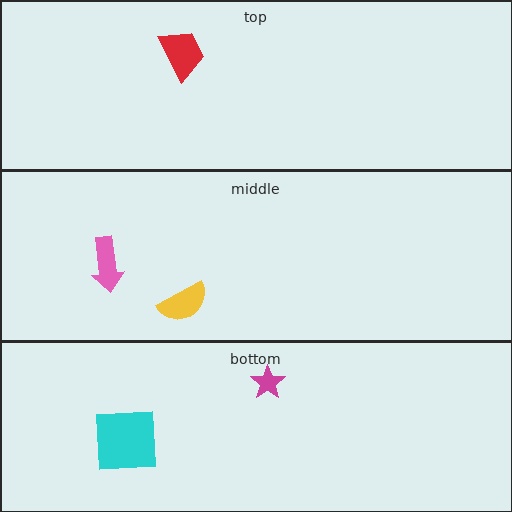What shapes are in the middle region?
The pink arrow, the yellow semicircle.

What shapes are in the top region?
The red trapezoid.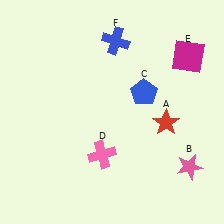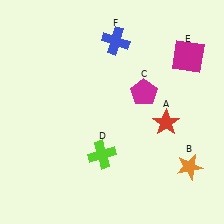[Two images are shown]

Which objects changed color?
B changed from pink to orange. C changed from blue to magenta. D changed from pink to lime.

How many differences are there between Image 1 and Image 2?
There are 3 differences between the two images.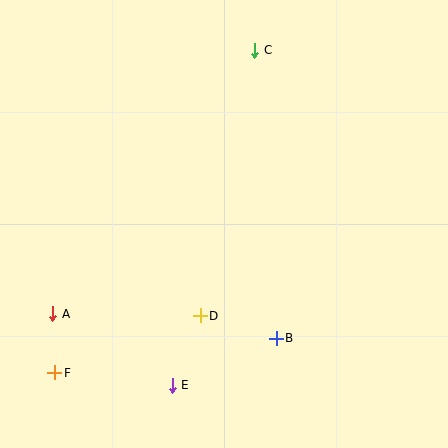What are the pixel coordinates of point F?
Point F is at (55, 373).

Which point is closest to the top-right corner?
Point C is closest to the top-right corner.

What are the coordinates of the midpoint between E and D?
The midpoint between E and D is at (186, 351).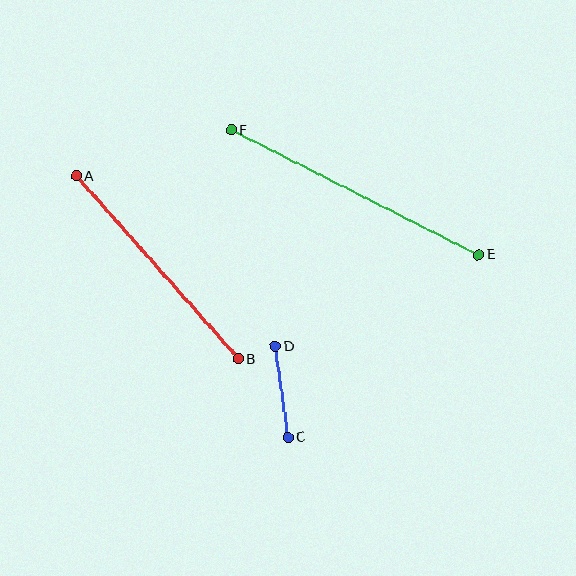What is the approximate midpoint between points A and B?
The midpoint is at approximately (157, 267) pixels.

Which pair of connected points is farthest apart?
Points E and F are farthest apart.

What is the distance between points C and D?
The distance is approximately 92 pixels.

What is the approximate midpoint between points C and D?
The midpoint is at approximately (282, 392) pixels.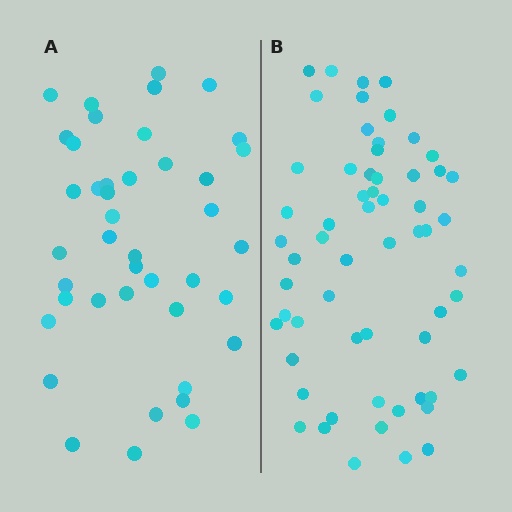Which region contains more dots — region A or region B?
Region B (the right region) has more dots.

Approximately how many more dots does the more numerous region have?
Region B has approximately 20 more dots than region A.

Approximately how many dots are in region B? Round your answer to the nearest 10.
About 60 dots.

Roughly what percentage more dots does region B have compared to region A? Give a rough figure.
About 45% more.